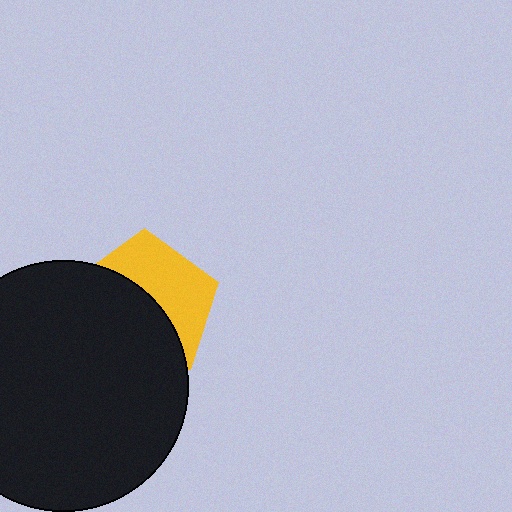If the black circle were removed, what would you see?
You would see the complete yellow pentagon.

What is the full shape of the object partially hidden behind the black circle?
The partially hidden object is a yellow pentagon.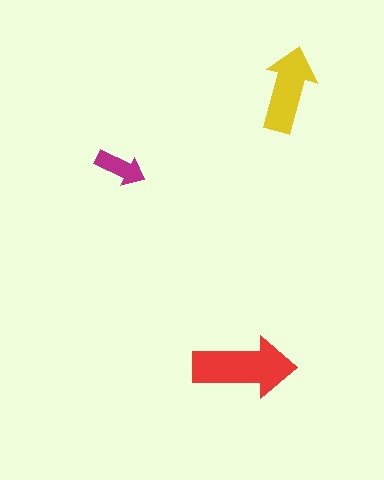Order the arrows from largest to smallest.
the red one, the yellow one, the magenta one.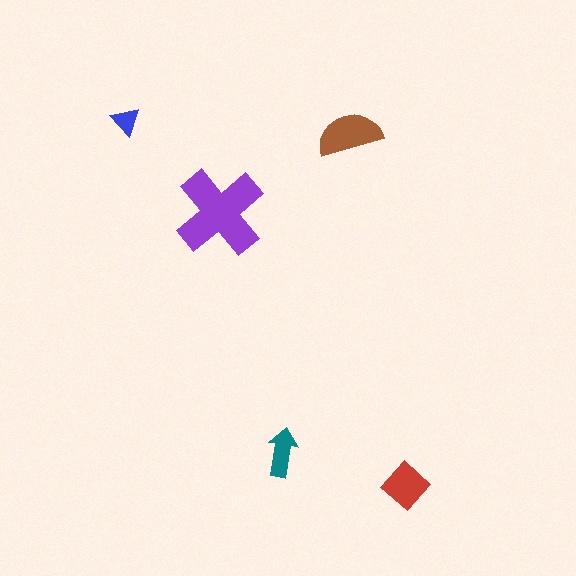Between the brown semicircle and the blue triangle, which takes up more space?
The brown semicircle.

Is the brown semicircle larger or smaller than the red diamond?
Larger.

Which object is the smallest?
The blue triangle.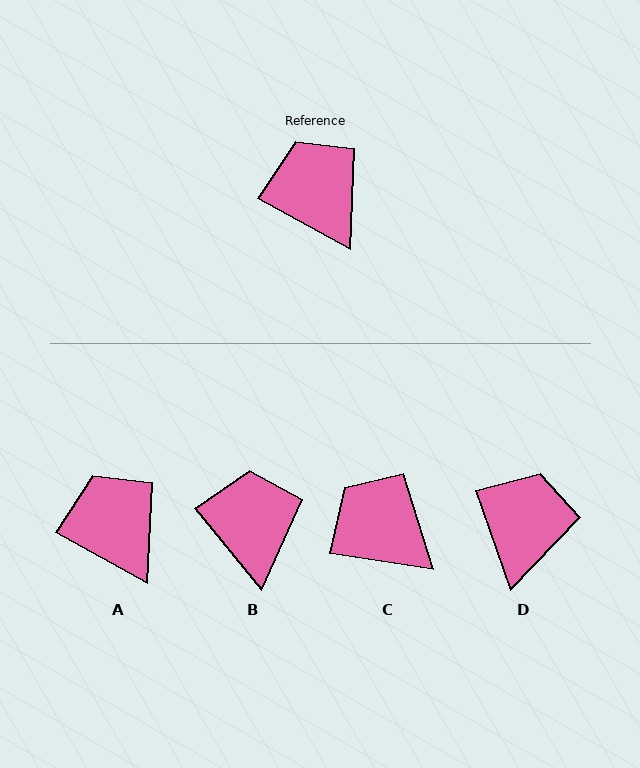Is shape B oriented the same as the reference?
No, it is off by about 22 degrees.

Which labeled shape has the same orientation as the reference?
A.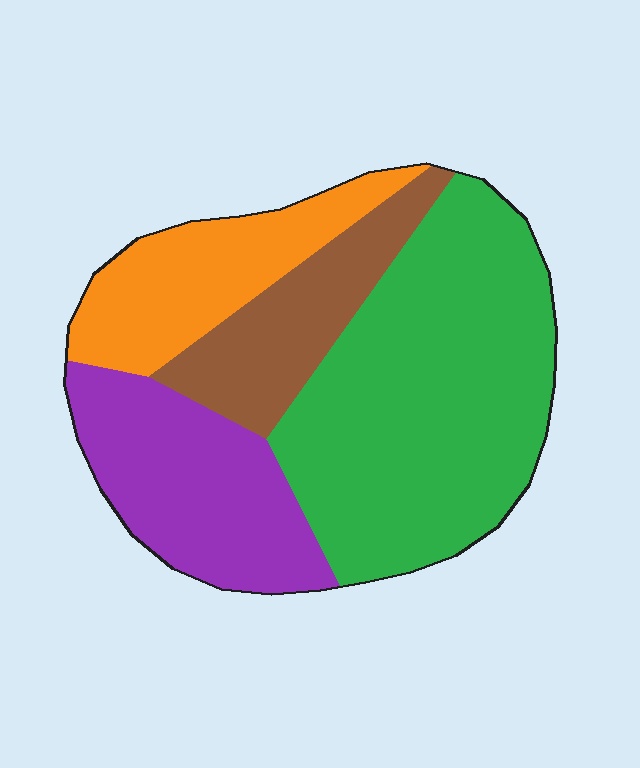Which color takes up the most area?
Green, at roughly 45%.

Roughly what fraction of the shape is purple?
Purple covers roughly 20% of the shape.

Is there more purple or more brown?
Purple.